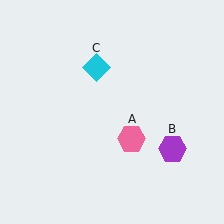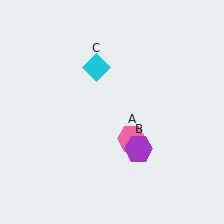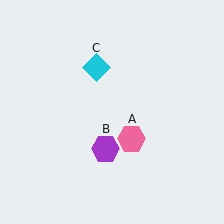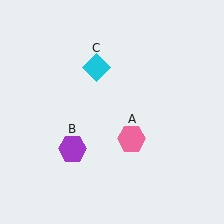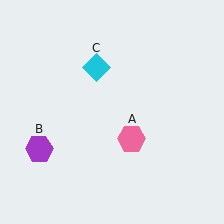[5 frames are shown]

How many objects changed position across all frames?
1 object changed position: purple hexagon (object B).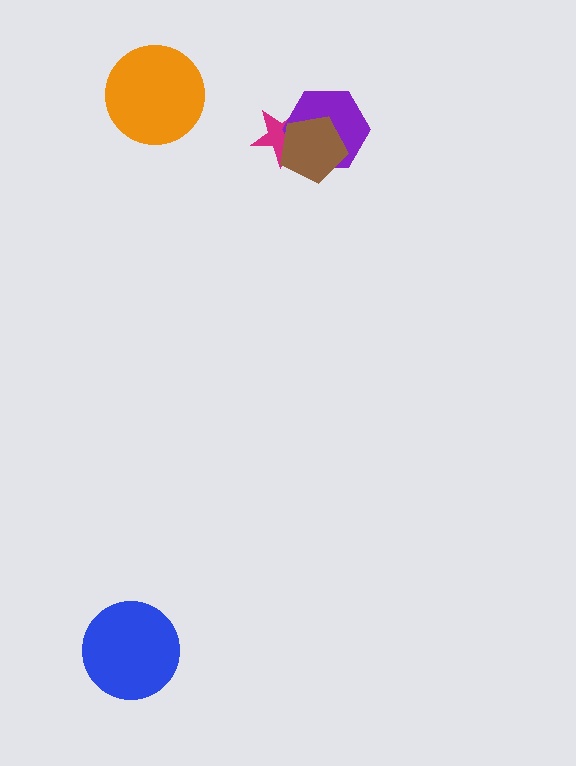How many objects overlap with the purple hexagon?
2 objects overlap with the purple hexagon.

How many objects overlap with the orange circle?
0 objects overlap with the orange circle.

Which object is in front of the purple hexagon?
The brown pentagon is in front of the purple hexagon.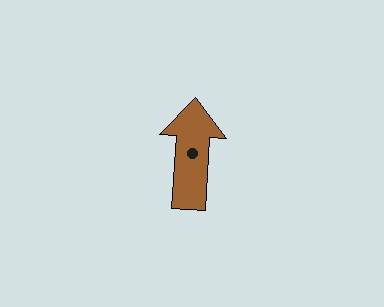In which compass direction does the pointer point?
North.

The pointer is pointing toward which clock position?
Roughly 12 o'clock.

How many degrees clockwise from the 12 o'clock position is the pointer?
Approximately 4 degrees.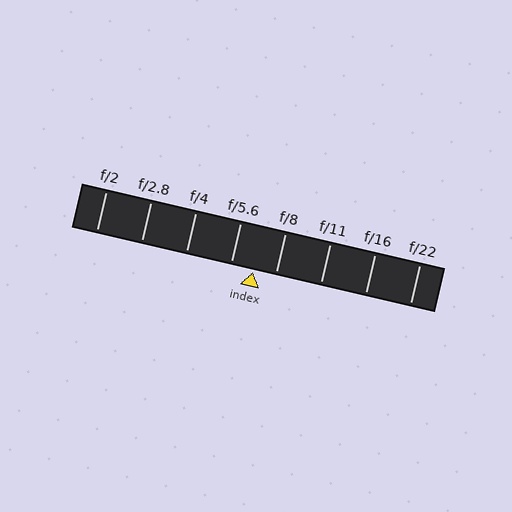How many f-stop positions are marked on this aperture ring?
There are 8 f-stop positions marked.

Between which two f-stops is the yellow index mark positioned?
The index mark is between f/5.6 and f/8.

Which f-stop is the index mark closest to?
The index mark is closest to f/8.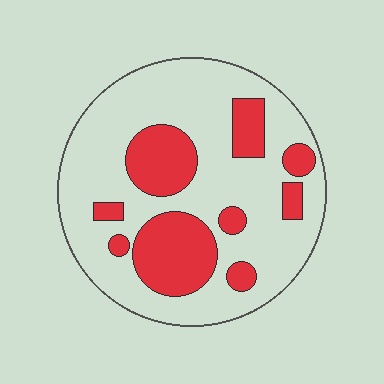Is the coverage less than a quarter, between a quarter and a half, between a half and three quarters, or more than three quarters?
Between a quarter and a half.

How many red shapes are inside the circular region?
9.